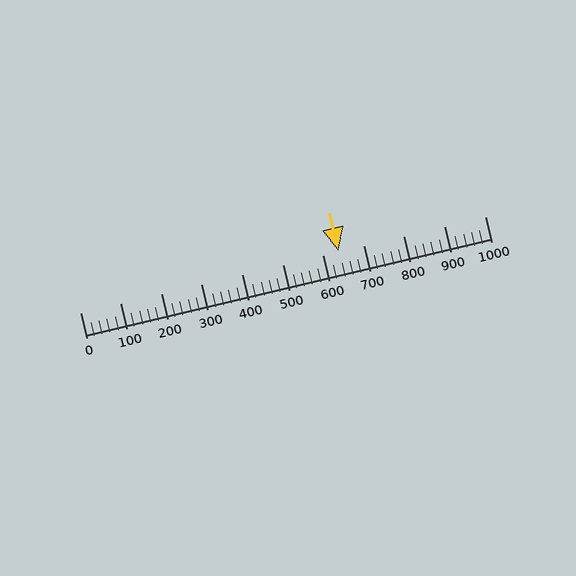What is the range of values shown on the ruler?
The ruler shows values from 0 to 1000.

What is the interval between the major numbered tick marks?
The major tick marks are spaced 100 units apart.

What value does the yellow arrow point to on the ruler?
The yellow arrow points to approximately 638.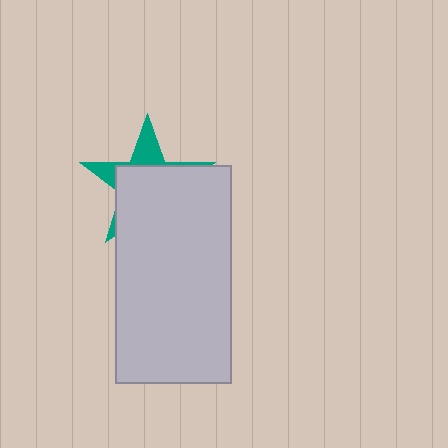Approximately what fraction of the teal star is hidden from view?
Roughly 69% of the teal star is hidden behind the light gray rectangle.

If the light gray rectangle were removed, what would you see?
You would see the complete teal star.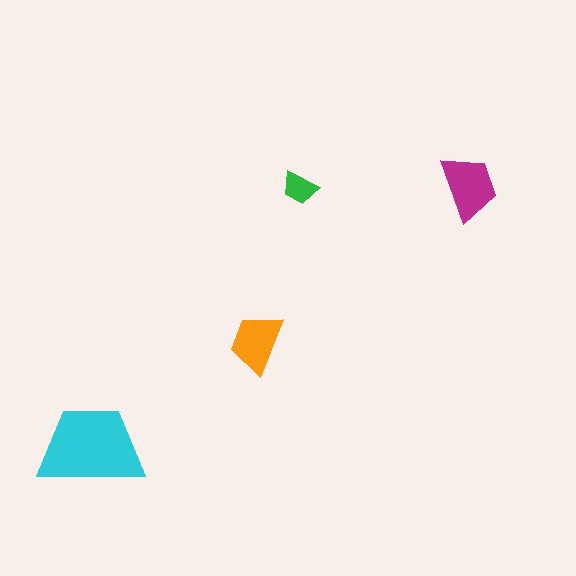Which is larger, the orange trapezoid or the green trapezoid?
The orange one.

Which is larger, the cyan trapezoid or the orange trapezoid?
The cyan one.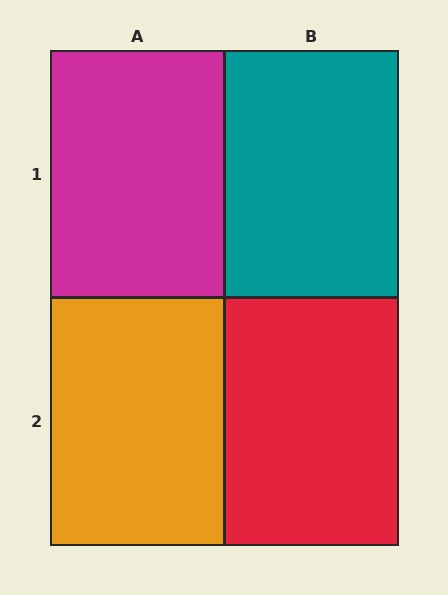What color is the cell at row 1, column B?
Teal.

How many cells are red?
1 cell is red.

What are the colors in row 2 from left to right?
Orange, red.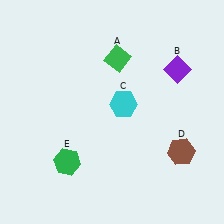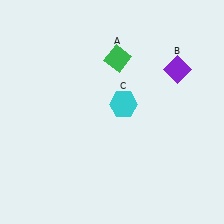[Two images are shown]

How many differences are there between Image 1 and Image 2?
There are 2 differences between the two images.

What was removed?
The green hexagon (E), the brown hexagon (D) were removed in Image 2.